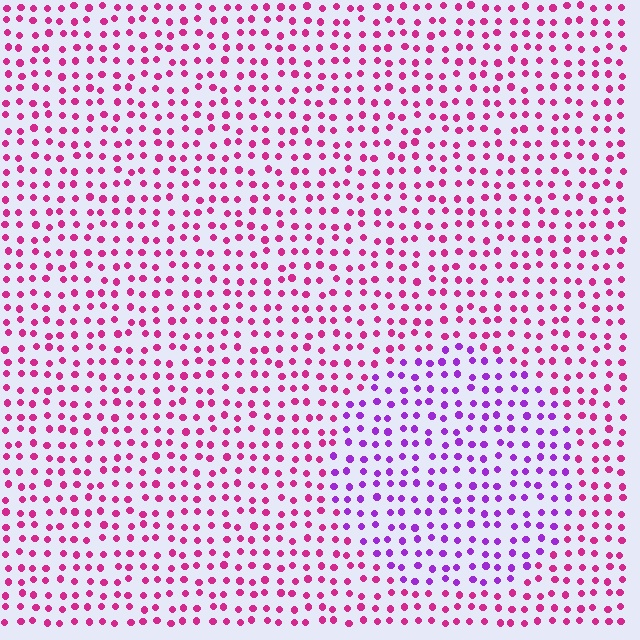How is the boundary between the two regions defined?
The boundary is defined purely by a slight shift in hue (about 43 degrees). Spacing, size, and orientation are identical on both sides.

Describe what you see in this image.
The image is filled with small magenta elements in a uniform arrangement. A circle-shaped region is visible where the elements are tinted to a slightly different hue, forming a subtle color boundary.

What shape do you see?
I see a circle.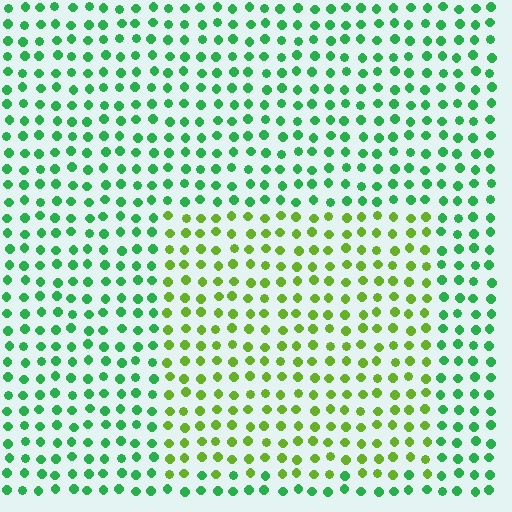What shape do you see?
I see a rectangle.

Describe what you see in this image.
The image is filled with small green elements in a uniform arrangement. A rectangle-shaped region is visible where the elements are tinted to a slightly different hue, forming a subtle color boundary.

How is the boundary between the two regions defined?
The boundary is defined purely by a slight shift in hue (about 44 degrees). Spacing, size, and orientation are identical on both sides.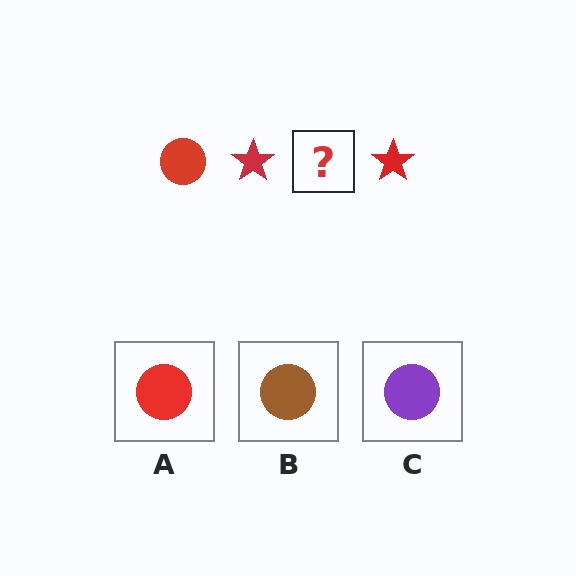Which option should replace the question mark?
Option A.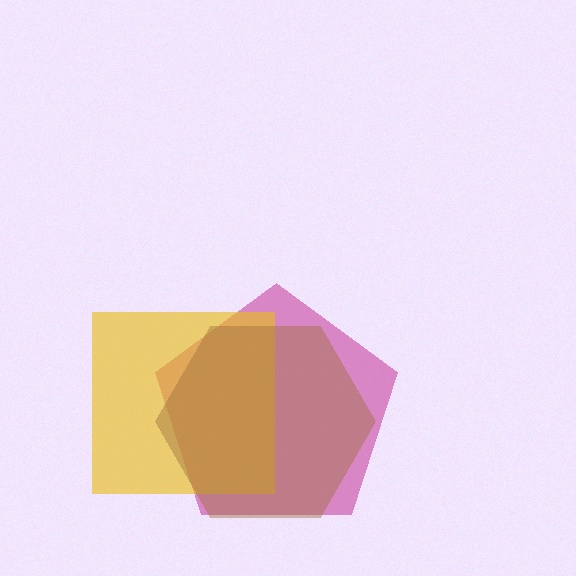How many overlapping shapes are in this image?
There are 3 overlapping shapes in the image.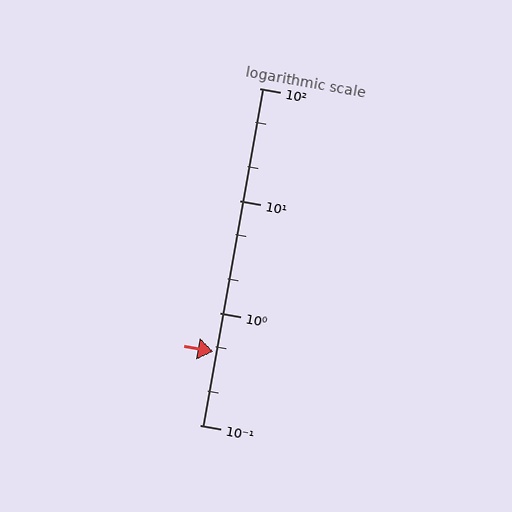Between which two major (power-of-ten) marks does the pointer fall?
The pointer is between 0.1 and 1.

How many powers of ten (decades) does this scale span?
The scale spans 3 decades, from 0.1 to 100.